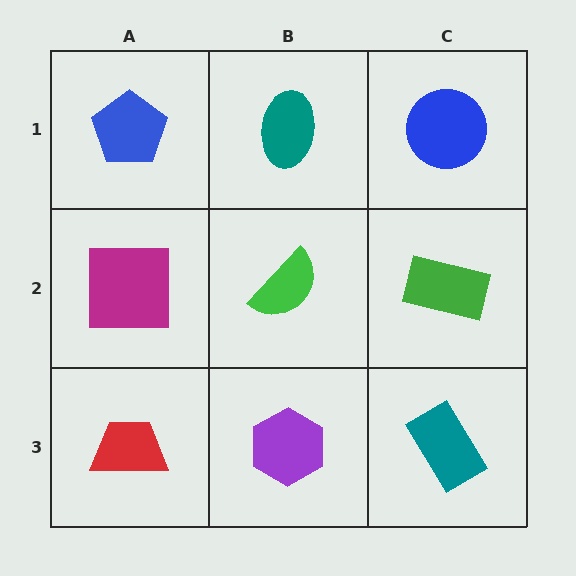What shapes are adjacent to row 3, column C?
A green rectangle (row 2, column C), a purple hexagon (row 3, column B).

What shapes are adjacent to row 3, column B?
A green semicircle (row 2, column B), a red trapezoid (row 3, column A), a teal rectangle (row 3, column C).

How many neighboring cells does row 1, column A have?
2.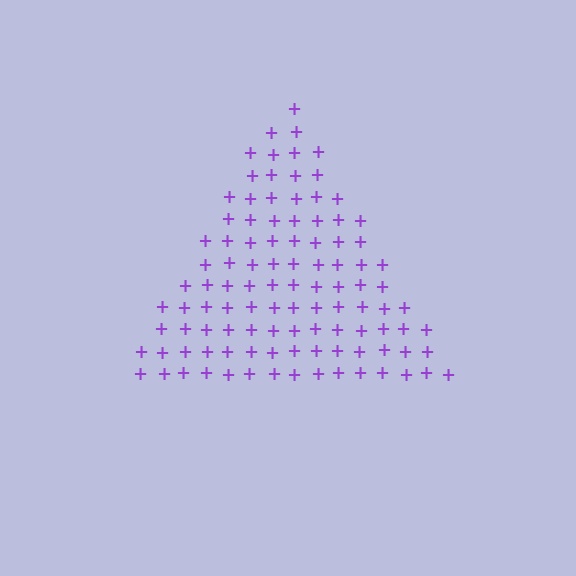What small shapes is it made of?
It is made of small plus signs.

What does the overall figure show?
The overall figure shows a triangle.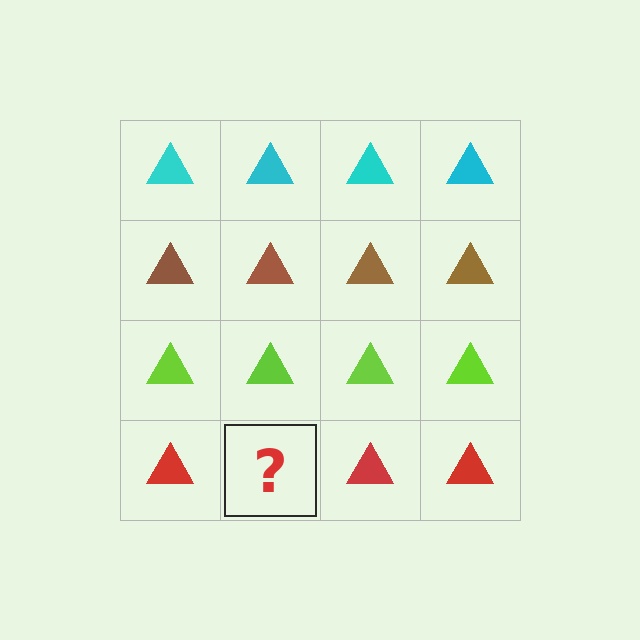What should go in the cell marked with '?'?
The missing cell should contain a red triangle.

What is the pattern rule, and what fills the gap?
The rule is that each row has a consistent color. The gap should be filled with a red triangle.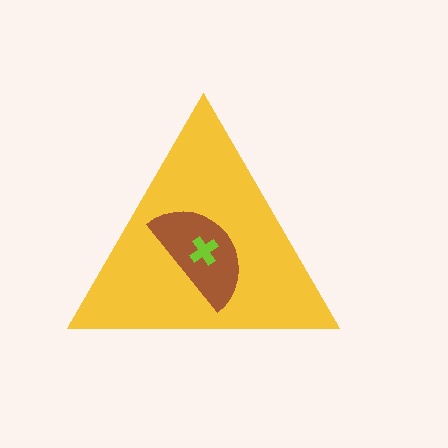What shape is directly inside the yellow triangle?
The brown semicircle.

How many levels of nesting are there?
3.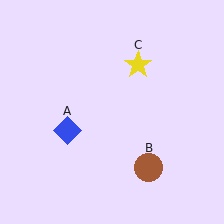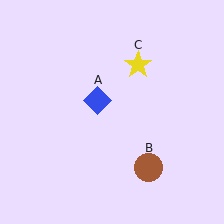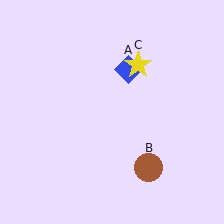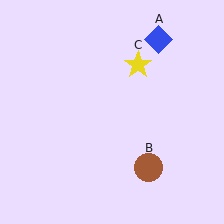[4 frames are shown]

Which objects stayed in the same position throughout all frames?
Brown circle (object B) and yellow star (object C) remained stationary.